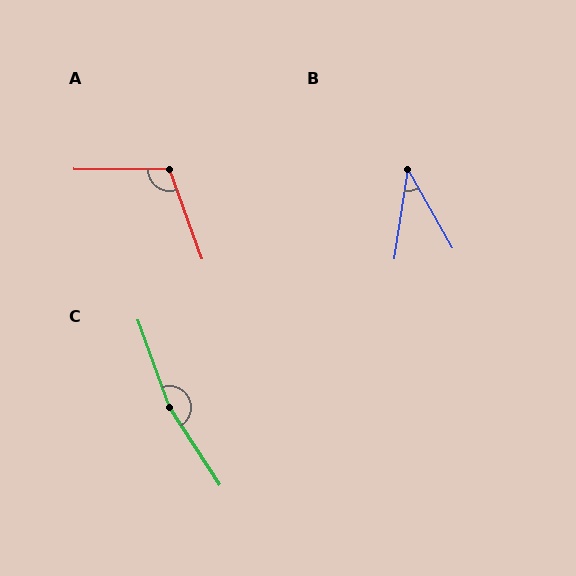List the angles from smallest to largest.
B (38°), A (110°), C (167°).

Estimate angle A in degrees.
Approximately 110 degrees.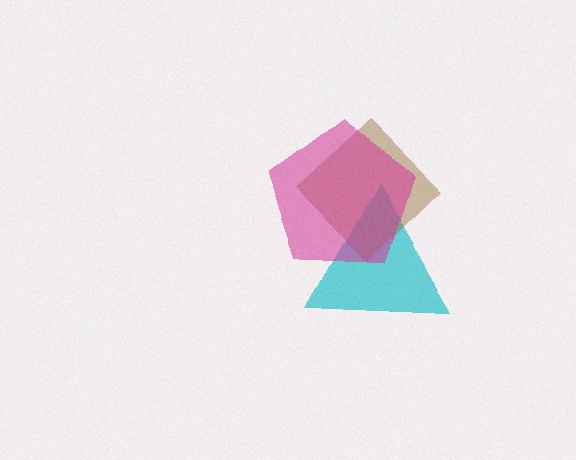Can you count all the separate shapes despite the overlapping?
Yes, there are 3 separate shapes.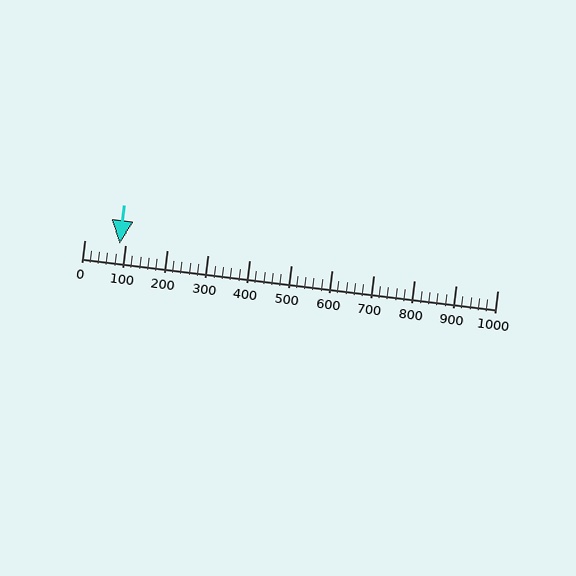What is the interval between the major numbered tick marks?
The major tick marks are spaced 100 units apart.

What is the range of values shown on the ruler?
The ruler shows values from 0 to 1000.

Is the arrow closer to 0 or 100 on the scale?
The arrow is closer to 100.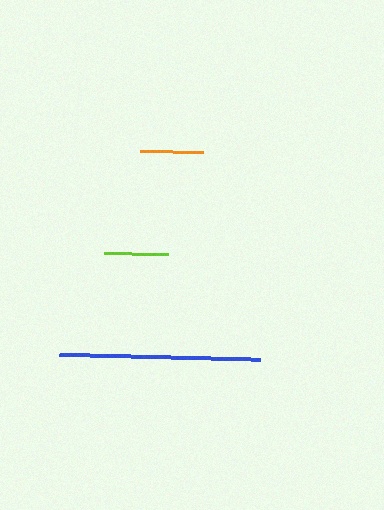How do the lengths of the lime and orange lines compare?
The lime and orange lines are approximately the same length.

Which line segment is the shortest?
The orange line is the shortest at approximately 62 pixels.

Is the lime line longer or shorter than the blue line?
The blue line is longer than the lime line.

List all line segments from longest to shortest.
From longest to shortest: blue, lime, orange.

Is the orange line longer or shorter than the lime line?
The lime line is longer than the orange line.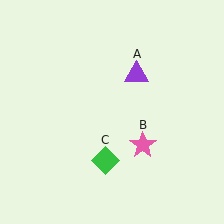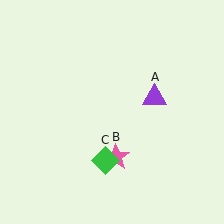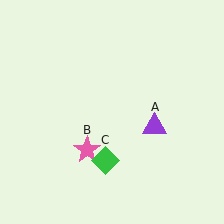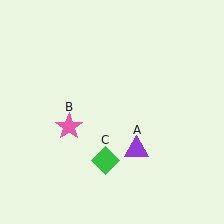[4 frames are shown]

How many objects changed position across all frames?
2 objects changed position: purple triangle (object A), pink star (object B).